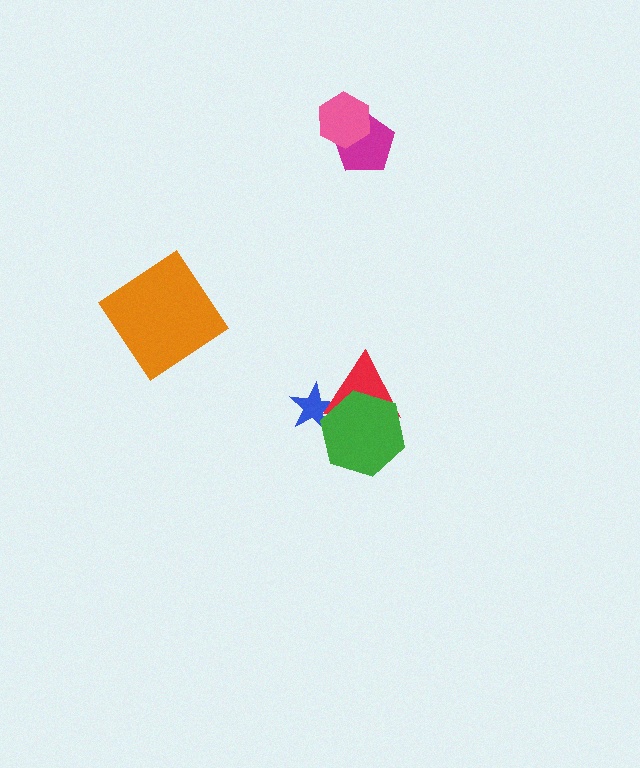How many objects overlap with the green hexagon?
2 objects overlap with the green hexagon.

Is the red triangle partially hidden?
Yes, it is partially covered by another shape.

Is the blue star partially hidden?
Yes, it is partially covered by another shape.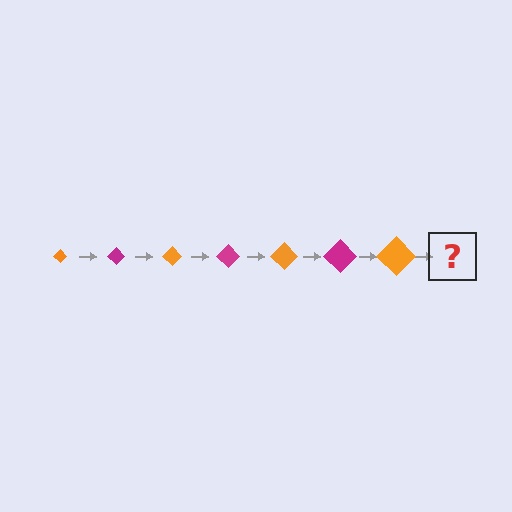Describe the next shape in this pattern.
It should be a magenta diamond, larger than the previous one.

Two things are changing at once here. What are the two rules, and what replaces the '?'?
The two rules are that the diamond grows larger each step and the color cycles through orange and magenta. The '?' should be a magenta diamond, larger than the previous one.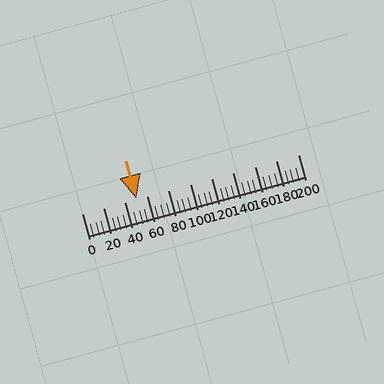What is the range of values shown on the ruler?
The ruler shows values from 0 to 200.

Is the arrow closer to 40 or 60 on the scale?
The arrow is closer to 60.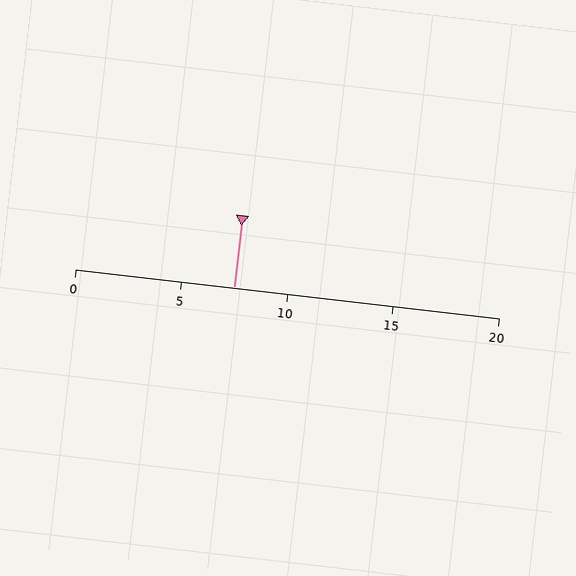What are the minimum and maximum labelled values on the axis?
The axis runs from 0 to 20.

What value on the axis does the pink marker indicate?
The marker indicates approximately 7.5.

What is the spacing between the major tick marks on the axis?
The major ticks are spaced 5 apart.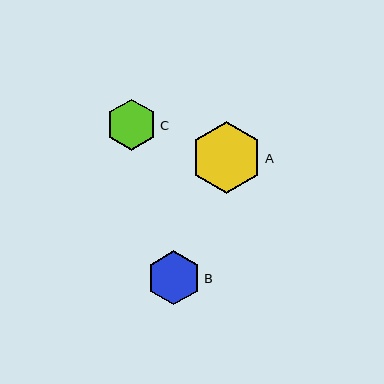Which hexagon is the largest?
Hexagon A is the largest with a size of approximately 72 pixels.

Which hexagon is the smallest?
Hexagon C is the smallest with a size of approximately 51 pixels.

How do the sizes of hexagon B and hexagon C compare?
Hexagon B and hexagon C are approximately the same size.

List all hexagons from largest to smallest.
From largest to smallest: A, B, C.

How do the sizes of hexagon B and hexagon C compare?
Hexagon B and hexagon C are approximately the same size.